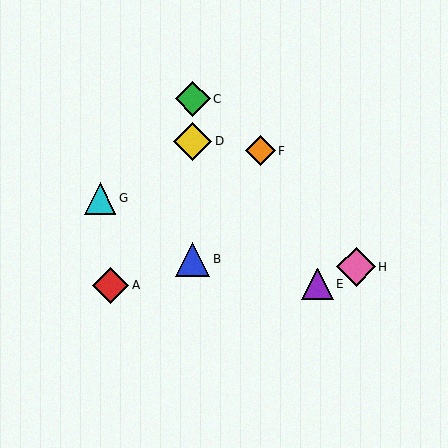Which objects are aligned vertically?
Objects B, C, D are aligned vertically.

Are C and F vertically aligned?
No, C is at x≈193 and F is at x≈260.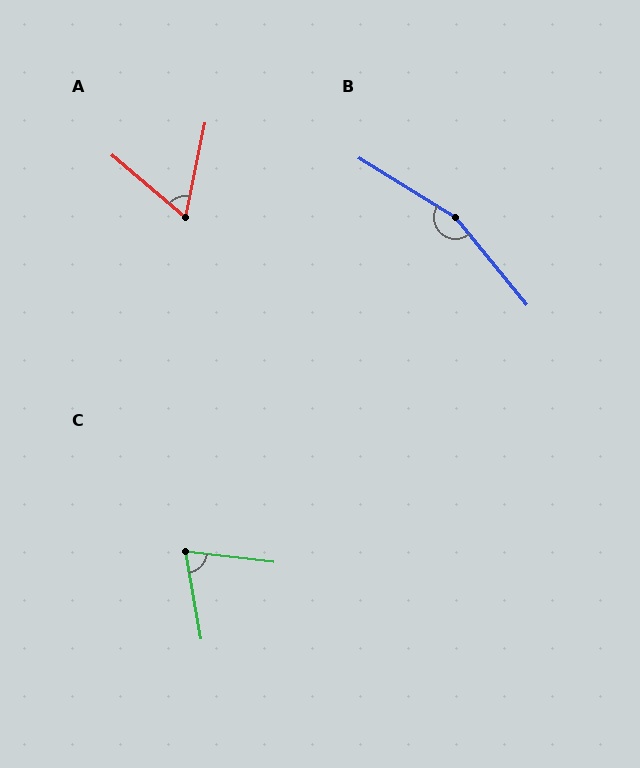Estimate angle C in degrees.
Approximately 73 degrees.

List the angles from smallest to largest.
A (61°), C (73°), B (160°).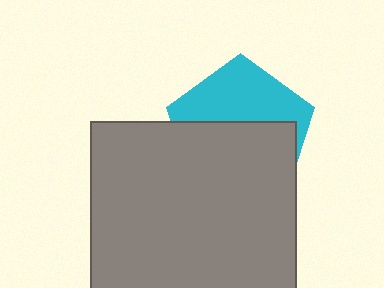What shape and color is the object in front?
The object in front is a gray square.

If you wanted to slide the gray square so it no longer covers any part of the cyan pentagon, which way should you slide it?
Slide it down — that is the most direct way to separate the two shapes.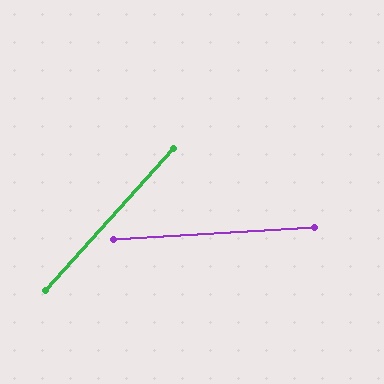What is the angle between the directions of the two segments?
Approximately 44 degrees.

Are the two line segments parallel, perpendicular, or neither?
Neither parallel nor perpendicular — they differ by about 44°.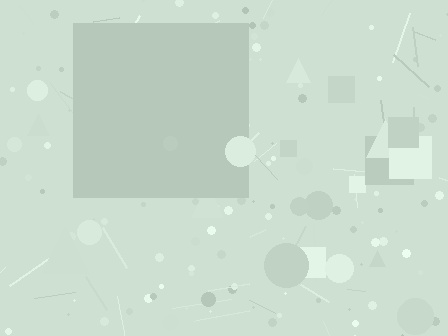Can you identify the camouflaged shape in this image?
The camouflaged shape is a square.